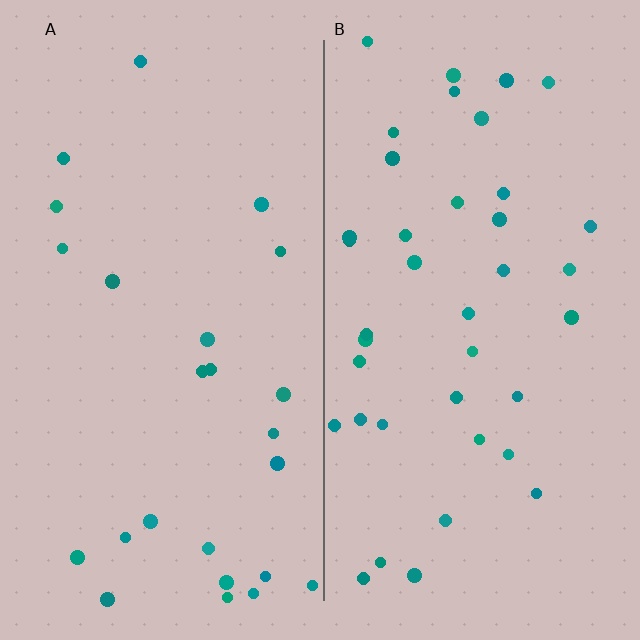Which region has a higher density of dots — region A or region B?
B (the right).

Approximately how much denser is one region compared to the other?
Approximately 1.6× — region B over region A.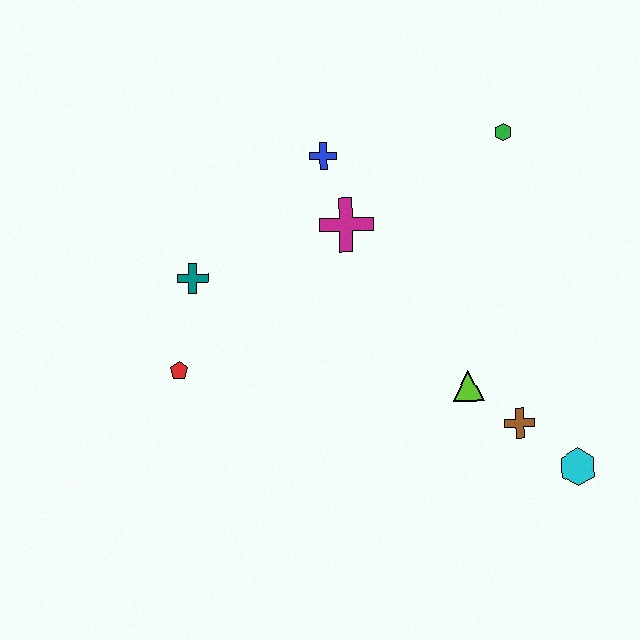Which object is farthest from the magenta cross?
The cyan hexagon is farthest from the magenta cross.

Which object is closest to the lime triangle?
The brown cross is closest to the lime triangle.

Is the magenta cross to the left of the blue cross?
No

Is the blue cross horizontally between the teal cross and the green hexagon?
Yes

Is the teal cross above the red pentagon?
Yes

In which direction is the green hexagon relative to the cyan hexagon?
The green hexagon is above the cyan hexagon.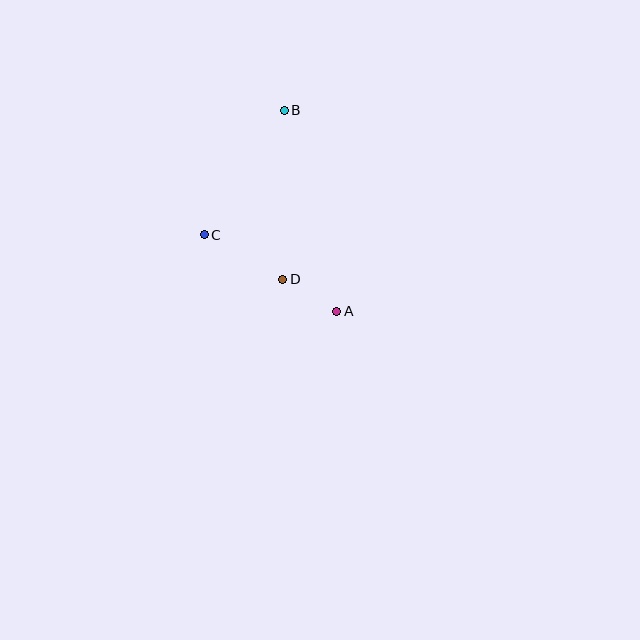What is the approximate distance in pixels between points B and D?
The distance between B and D is approximately 169 pixels.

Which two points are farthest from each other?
Points A and B are farthest from each other.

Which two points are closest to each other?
Points A and D are closest to each other.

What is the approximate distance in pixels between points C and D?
The distance between C and D is approximately 90 pixels.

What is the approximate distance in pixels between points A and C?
The distance between A and C is approximately 153 pixels.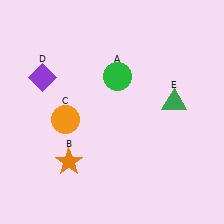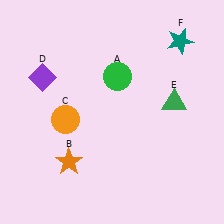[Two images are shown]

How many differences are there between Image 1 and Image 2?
There is 1 difference between the two images.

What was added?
A teal star (F) was added in Image 2.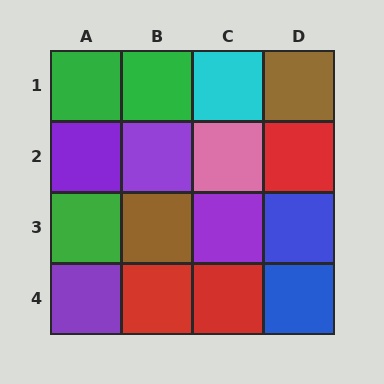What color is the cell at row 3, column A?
Green.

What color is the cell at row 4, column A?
Purple.